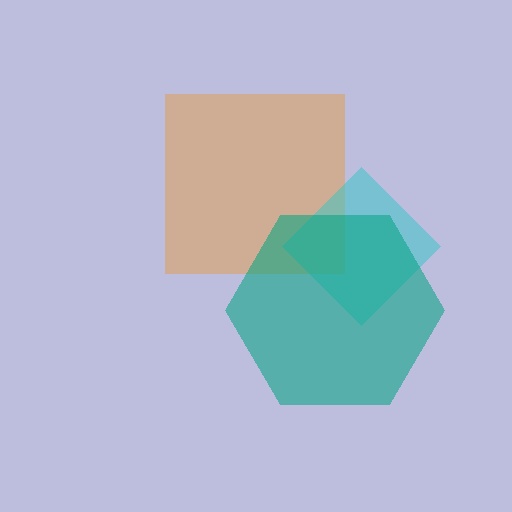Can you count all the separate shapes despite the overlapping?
Yes, there are 3 separate shapes.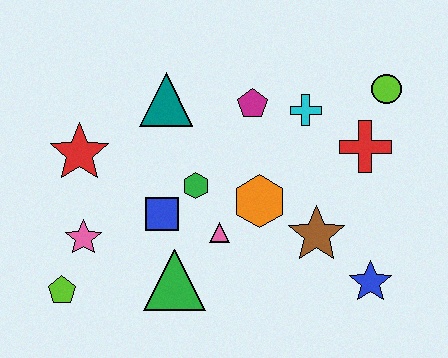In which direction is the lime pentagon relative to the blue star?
The lime pentagon is to the left of the blue star.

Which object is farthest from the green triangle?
The lime circle is farthest from the green triangle.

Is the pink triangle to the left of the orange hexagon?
Yes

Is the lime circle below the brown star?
No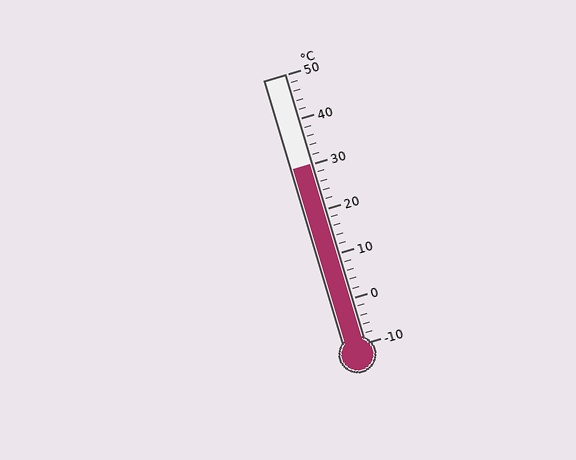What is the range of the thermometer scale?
The thermometer scale ranges from -10°C to 50°C.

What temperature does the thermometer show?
The thermometer shows approximately 30°C.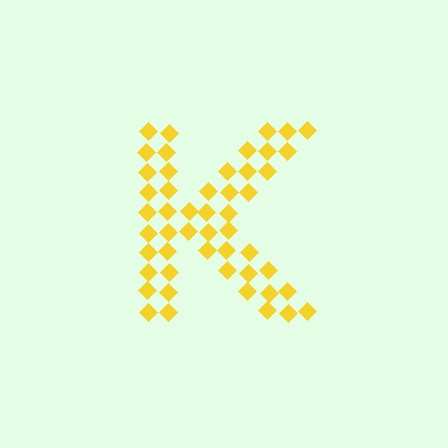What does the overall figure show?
The overall figure shows the letter K.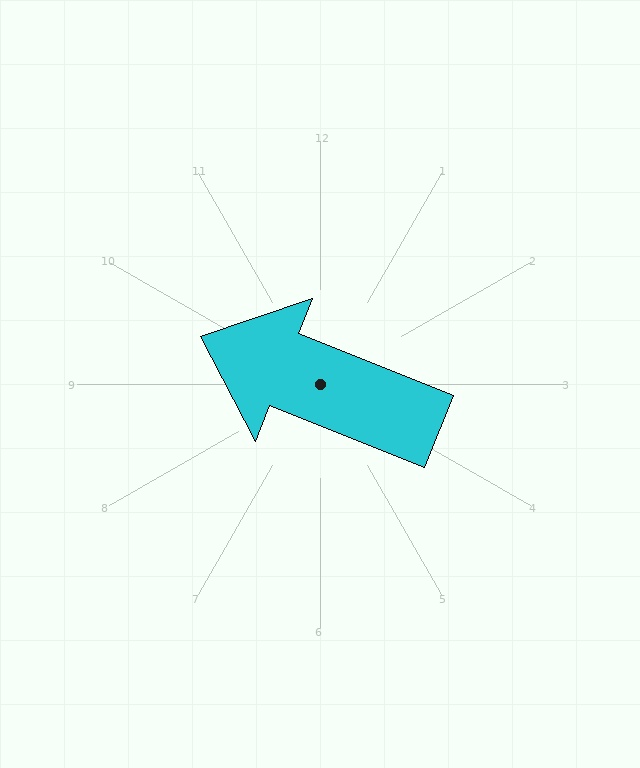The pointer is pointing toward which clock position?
Roughly 10 o'clock.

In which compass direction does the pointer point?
West.